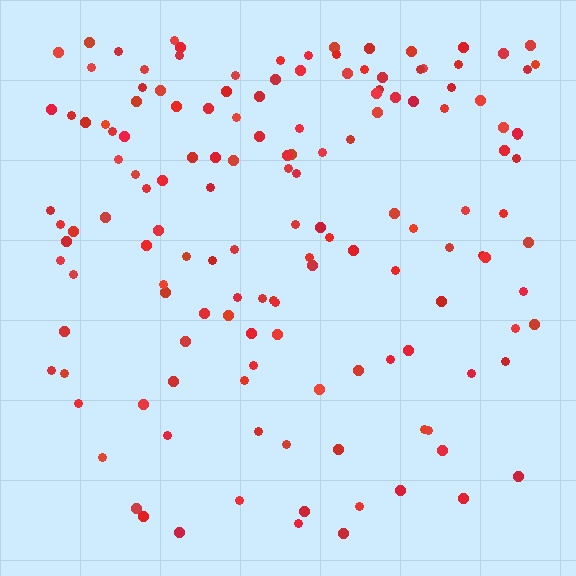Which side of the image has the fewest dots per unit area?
The bottom.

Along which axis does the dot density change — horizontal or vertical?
Vertical.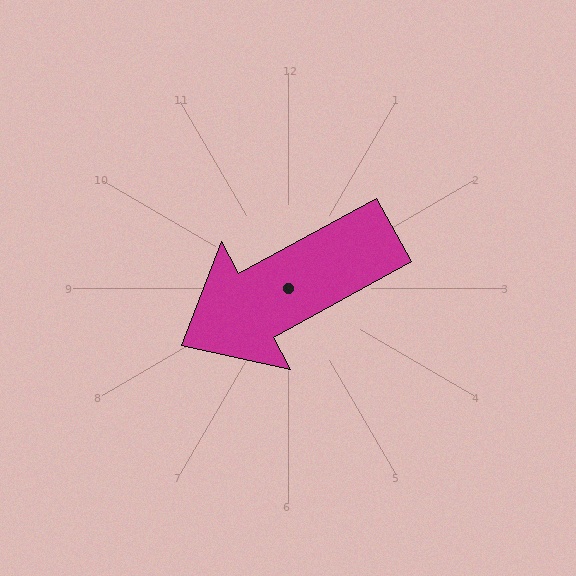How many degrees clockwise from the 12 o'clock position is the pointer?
Approximately 241 degrees.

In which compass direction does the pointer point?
Southwest.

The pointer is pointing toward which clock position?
Roughly 8 o'clock.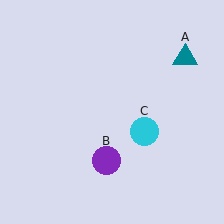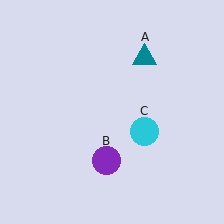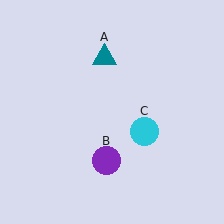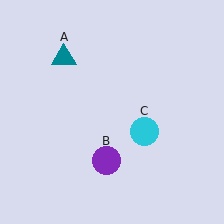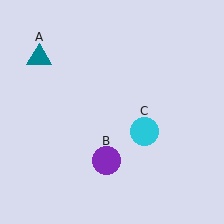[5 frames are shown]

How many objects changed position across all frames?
1 object changed position: teal triangle (object A).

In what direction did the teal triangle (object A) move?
The teal triangle (object A) moved left.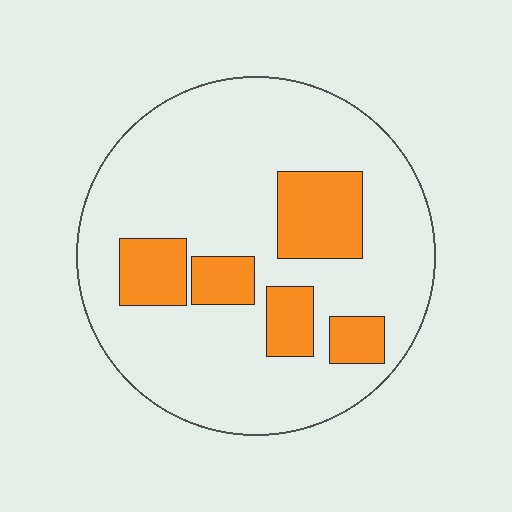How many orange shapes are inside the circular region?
5.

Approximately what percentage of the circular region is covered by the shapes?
Approximately 20%.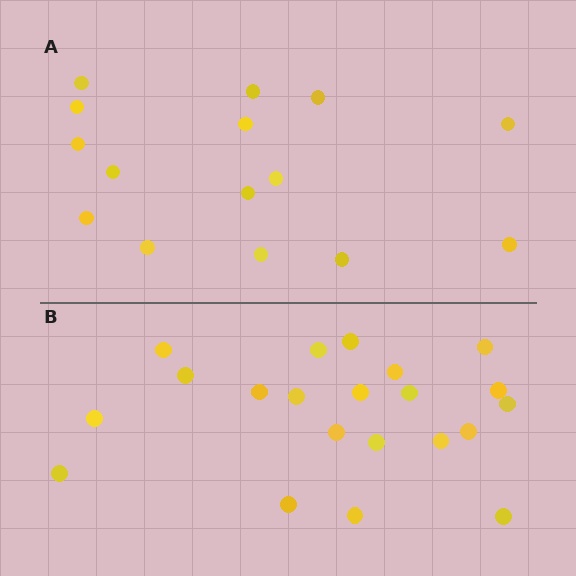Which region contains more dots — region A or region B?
Region B (the bottom region) has more dots.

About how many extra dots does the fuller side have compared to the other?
Region B has about 6 more dots than region A.